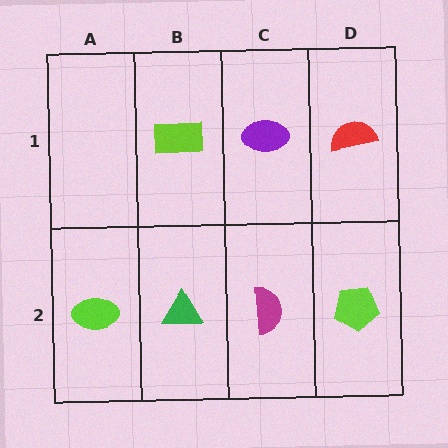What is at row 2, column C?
A magenta semicircle.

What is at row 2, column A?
A lime ellipse.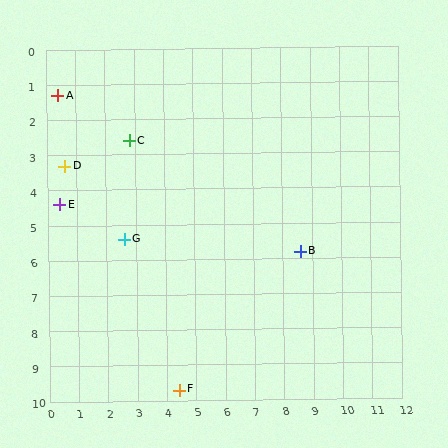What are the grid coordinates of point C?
Point C is at approximately (2.8, 2.6).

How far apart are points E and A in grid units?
Points E and A are about 3.1 grid units apart.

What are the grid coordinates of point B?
Point B is at approximately (8.6, 5.8).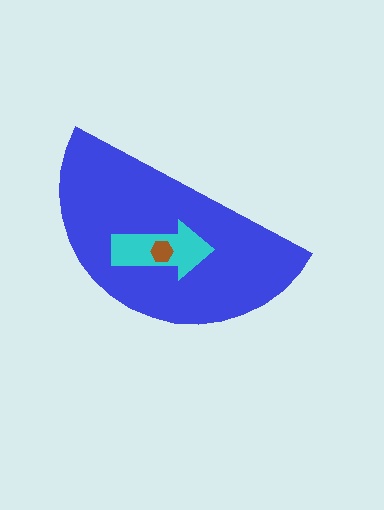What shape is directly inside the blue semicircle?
The cyan arrow.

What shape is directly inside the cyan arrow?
The brown hexagon.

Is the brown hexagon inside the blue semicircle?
Yes.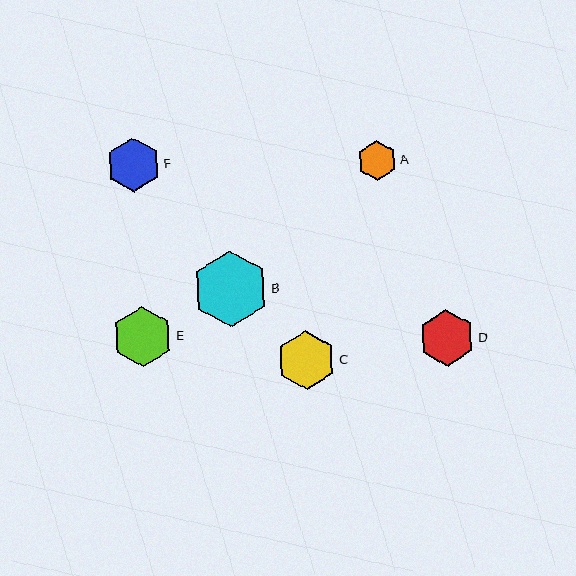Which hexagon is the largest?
Hexagon B is the largest with a size of approximately 76 pixels.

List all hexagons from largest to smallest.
From largest to smallest: B, E, C, D, F, A.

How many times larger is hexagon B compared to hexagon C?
Hexagon B is approximately 1.3 times the size of hexagon C.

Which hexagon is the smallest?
Hexagon A is the smallest with a size of approximately 39 pixels.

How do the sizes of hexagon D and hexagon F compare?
Hexagon D and hexagon F are approximately the same size.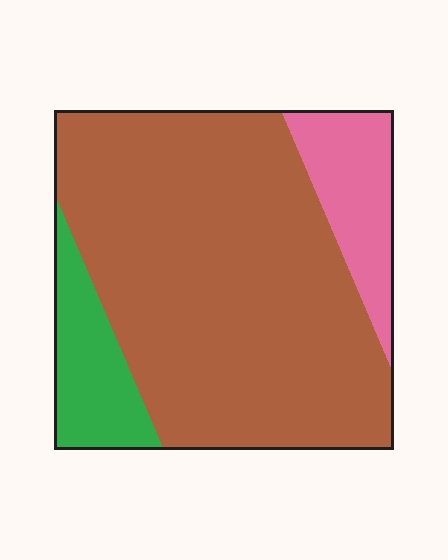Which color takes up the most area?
Brown, at roughly 75%.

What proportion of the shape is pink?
Pink covers roughly 15% of the shape.